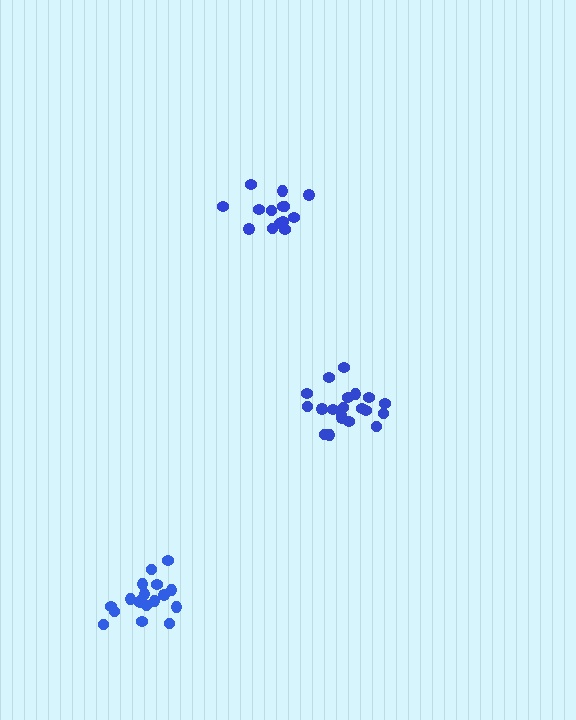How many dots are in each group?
Group 1: 20 dots, Group 2: 19 dots, Group 3: 14 dots (53 total).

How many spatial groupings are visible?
There are 3 spatial groupings.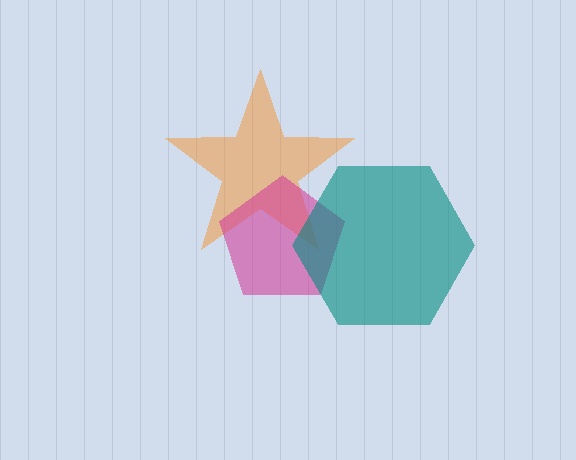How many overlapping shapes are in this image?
There are 3 overlapping shapes in the image.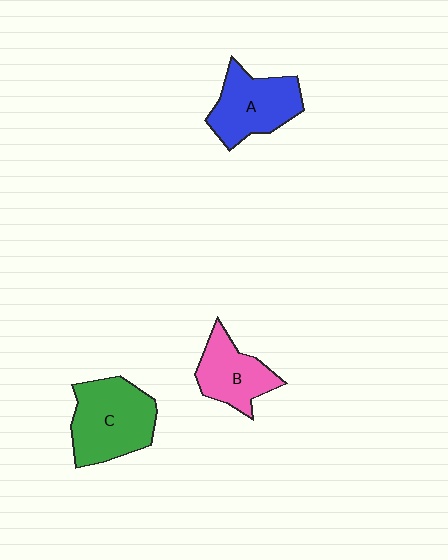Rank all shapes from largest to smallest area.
From largest to smallest: C (green), A (blue), B (pink).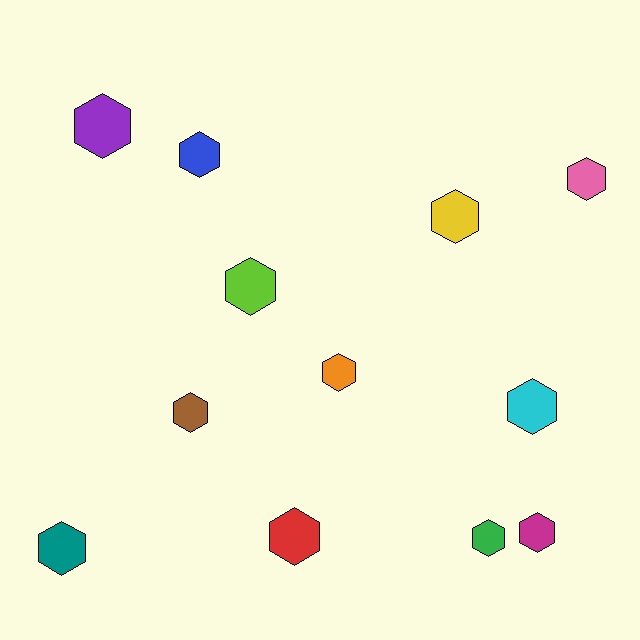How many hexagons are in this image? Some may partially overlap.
There are 12 hexagons.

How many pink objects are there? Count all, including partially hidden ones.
There is 1 pink object.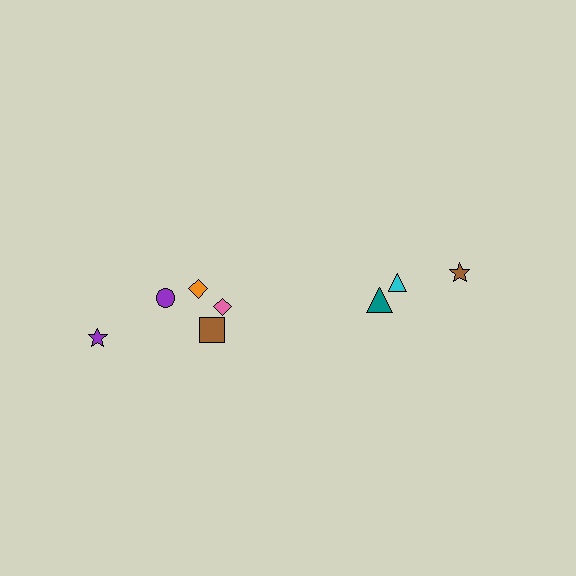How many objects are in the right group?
There are 3 objects.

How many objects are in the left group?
There are 5 objects.